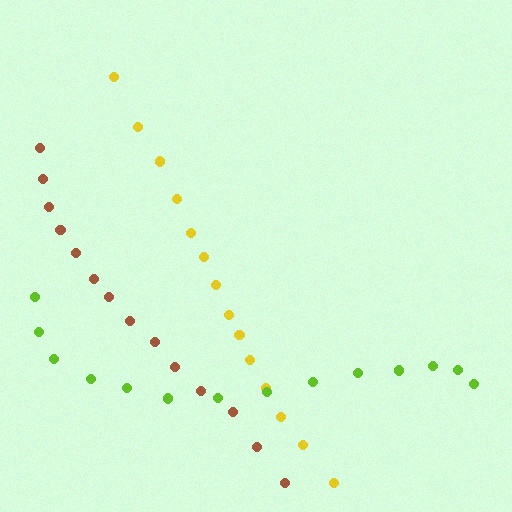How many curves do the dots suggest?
There are 3 distinct paths.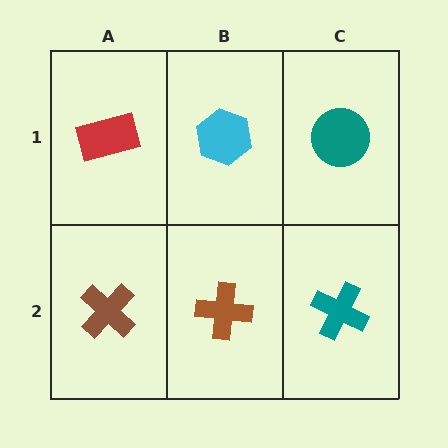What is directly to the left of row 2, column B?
A brown cross.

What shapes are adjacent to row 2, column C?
A teal circle (row 1, column C), a brown cross (row 2, column B).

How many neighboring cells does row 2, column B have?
3.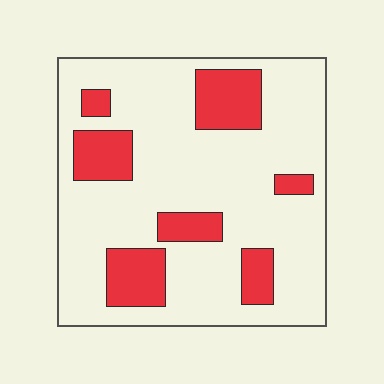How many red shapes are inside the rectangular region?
7.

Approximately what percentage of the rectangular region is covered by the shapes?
Approximately 20%.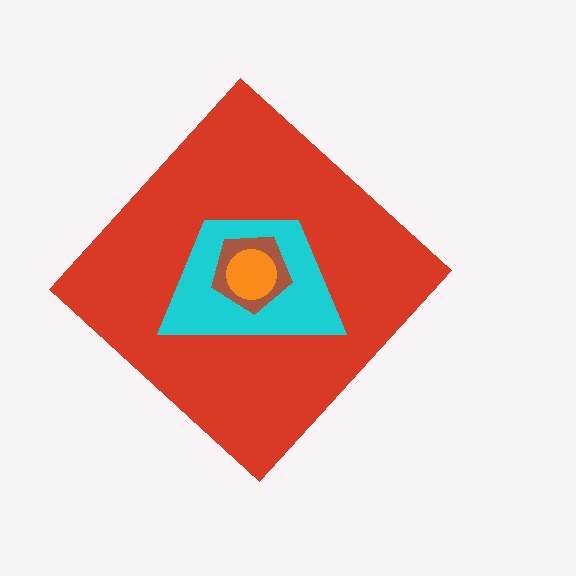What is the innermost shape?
The orange circle.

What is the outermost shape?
The red diamond.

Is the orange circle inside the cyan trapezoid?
Yes.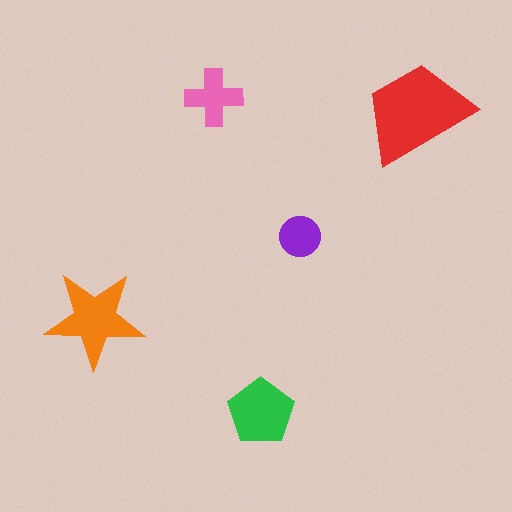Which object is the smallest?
The purple circle.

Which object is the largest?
The red trapezoid.